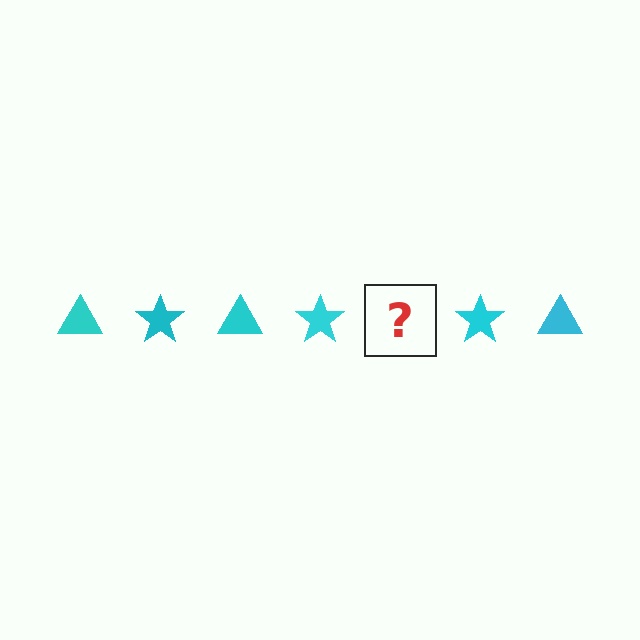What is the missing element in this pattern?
The missing element is a cyan triangle.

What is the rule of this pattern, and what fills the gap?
The rule is that the pattern cycles through triangle, star shapes in cyan. The gap should be filled with a cyan triangle.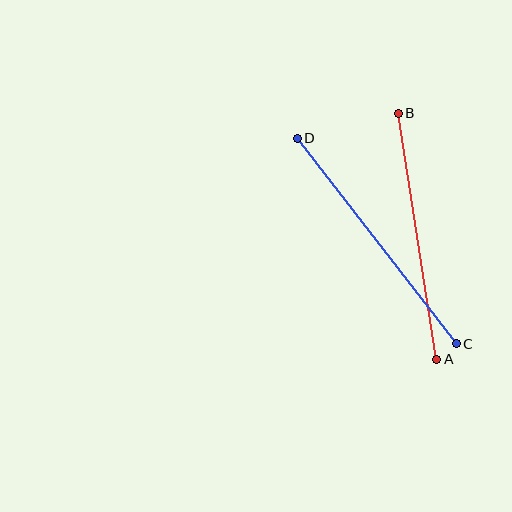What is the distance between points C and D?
The distance is approximately 260 pixels.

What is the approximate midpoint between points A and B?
The midpoint is at approximately (418, 236) pixels.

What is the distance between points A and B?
The distance is approximately 249 pixels.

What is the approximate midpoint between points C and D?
The midpoint is at approximately (377, 241) pixels.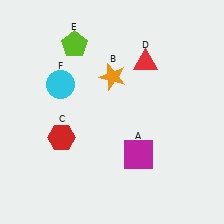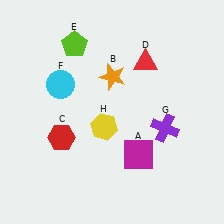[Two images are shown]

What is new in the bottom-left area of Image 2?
A yellow hexagon (H) was added in the bottom-left area of Image 2.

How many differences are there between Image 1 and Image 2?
There are 2 differences between the two images.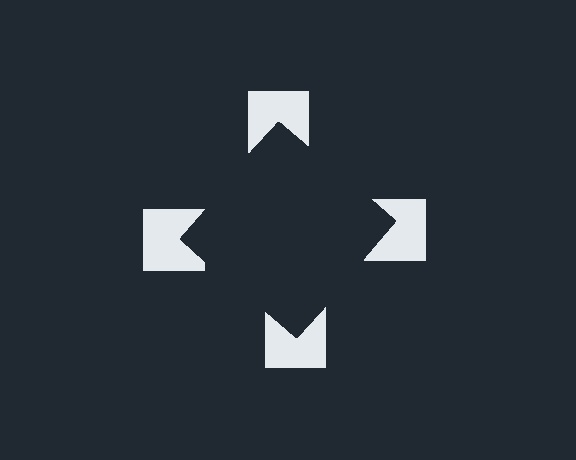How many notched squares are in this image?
There are 4 — one at each vertex of the illusory square.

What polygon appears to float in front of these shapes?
An illusory square — its edges are inferred from the aligned wedge cuts in the notched squares, not physically drawn.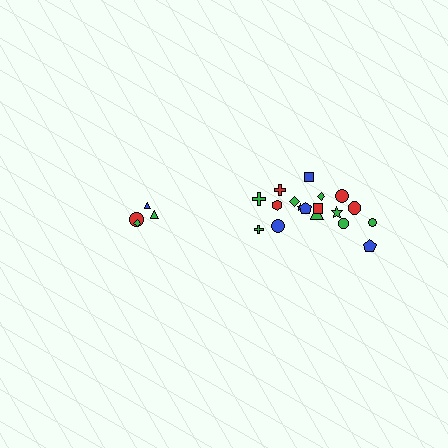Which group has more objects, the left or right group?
The right group.